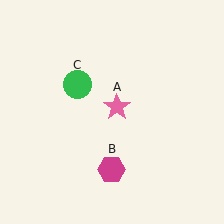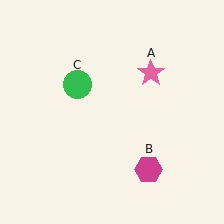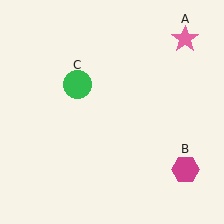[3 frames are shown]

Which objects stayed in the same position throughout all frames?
Green circle (object C) remained stationary.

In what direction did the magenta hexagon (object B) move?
The magenta hexagon (object B) moved right.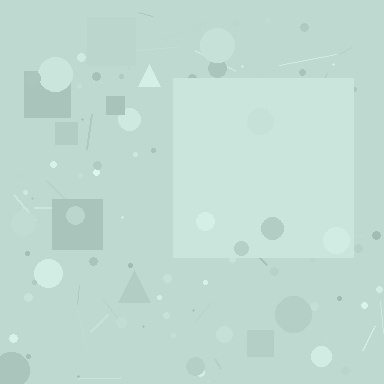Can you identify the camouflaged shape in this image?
The camouflaged shape is a square.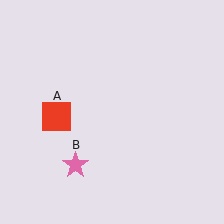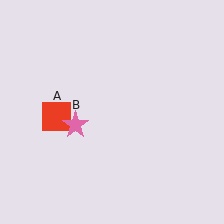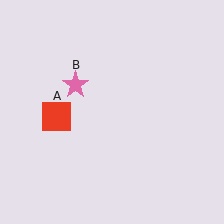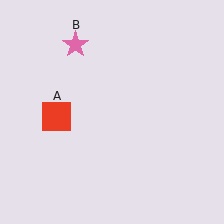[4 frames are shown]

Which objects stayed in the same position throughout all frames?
Red square (object A) remained stationary.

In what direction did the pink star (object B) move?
The pink star (object B) moved up.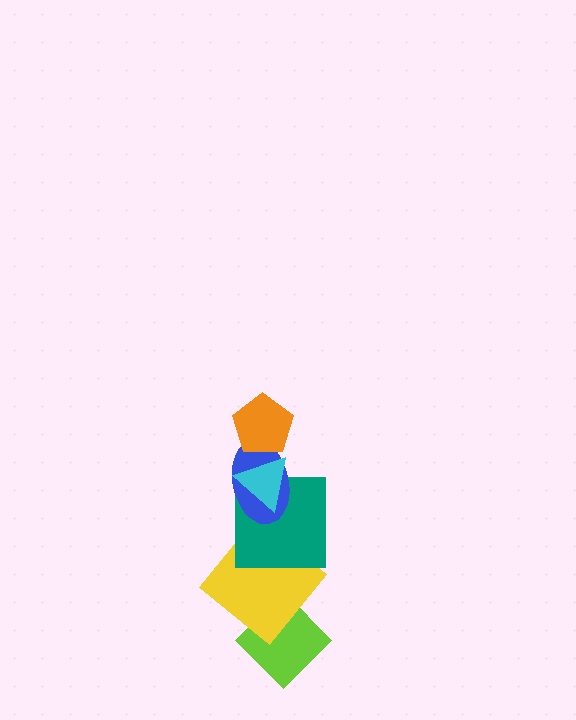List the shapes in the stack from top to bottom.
From top to bottom: the orange pentagon, the cyan triangle, the blue ellipse, the teal square, the yellow diamond, the lime diamond.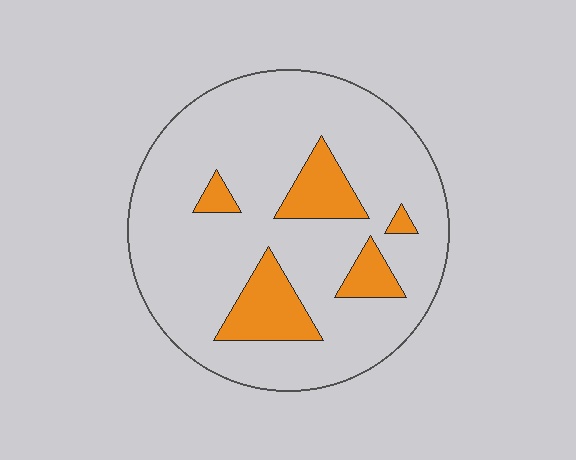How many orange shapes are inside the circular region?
5.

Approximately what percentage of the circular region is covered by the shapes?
Approximately 15%.